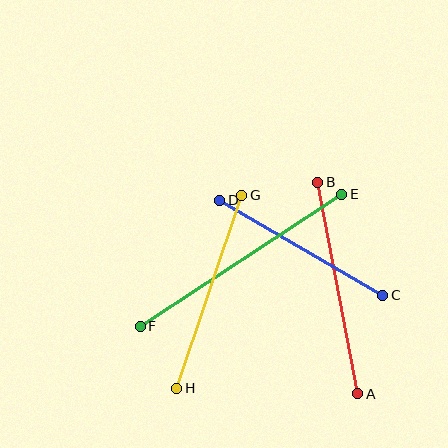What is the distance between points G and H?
The distance is approximately 204 pixels.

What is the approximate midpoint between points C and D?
The midpoint is at approximately (301, 248) pixels.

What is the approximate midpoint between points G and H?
The midpoint is at approximately (209, 292) pixels.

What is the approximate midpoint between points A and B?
The midpoint is at approximately (338, 288) pixels.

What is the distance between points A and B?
The distance is approximately 215 pixels.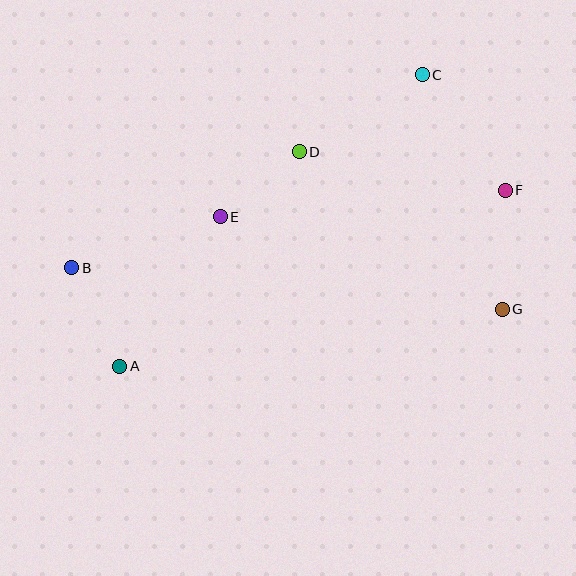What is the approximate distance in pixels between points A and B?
The distance between A and B is approximately 109 pixels.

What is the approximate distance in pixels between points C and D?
The distance between C and D is approximately 145 pixels.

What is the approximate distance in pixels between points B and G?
The distance between B and G is approximately 432 pixels.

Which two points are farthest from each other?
Points B and F are farthest from each other.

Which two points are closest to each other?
Points D and E are closest to each other.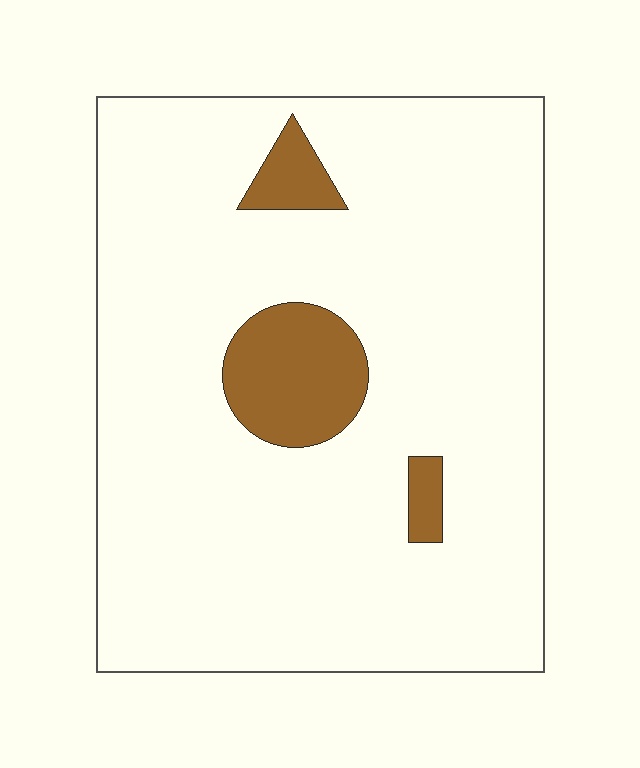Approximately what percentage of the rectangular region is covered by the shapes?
Approximately 10%.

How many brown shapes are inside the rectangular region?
3.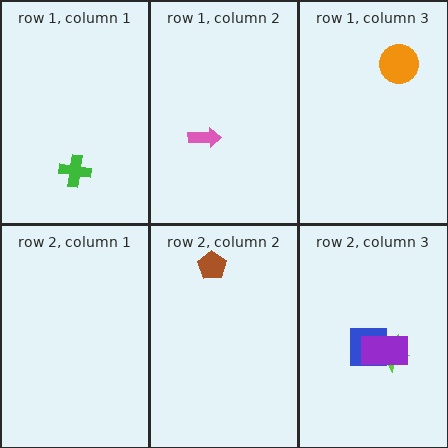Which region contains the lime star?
The row 2, column 3 region.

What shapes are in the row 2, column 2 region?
The brown pentagon.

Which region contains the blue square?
The row 2, column 3 region.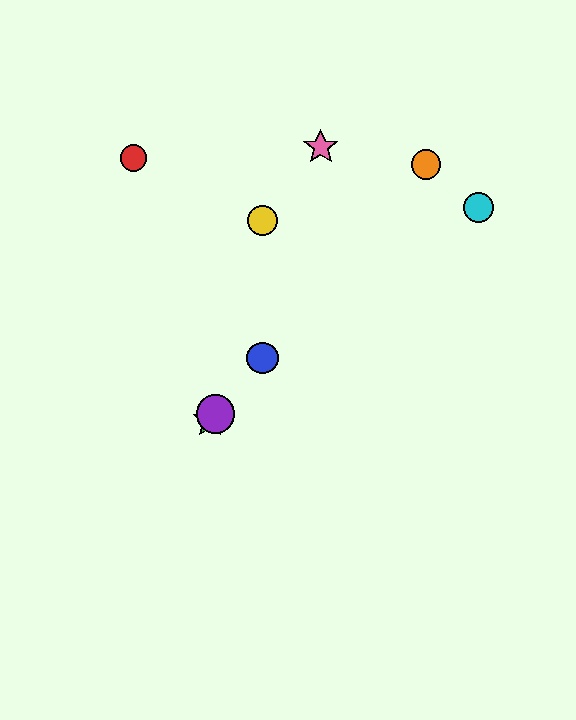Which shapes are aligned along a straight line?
The blue circle, the green star, the purple circle, the orange circle are aligned along a straight line.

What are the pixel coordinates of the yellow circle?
The yellow circle is at (263, 220).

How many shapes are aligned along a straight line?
4 shapes (the blue circle, the green star, the purple circle, the orange circle) are aligned along a straight line.